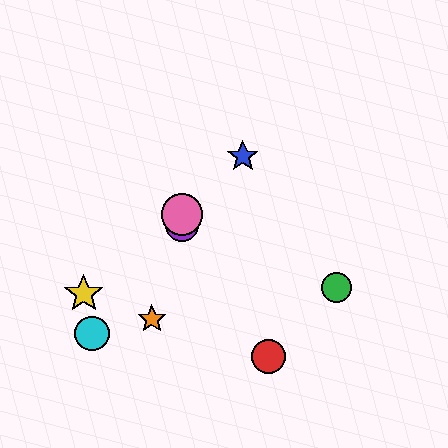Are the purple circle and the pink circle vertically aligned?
Yes, both are at x≈182.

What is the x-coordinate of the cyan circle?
The cyan circle is at x≈92.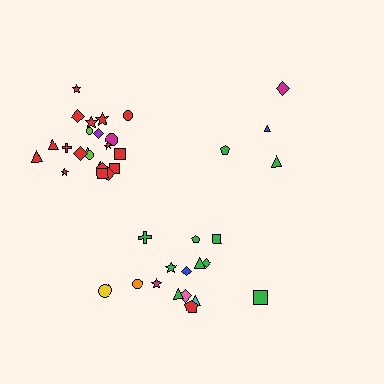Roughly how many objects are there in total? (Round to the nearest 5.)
Roughly 40 objects in total.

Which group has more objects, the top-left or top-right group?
The top-left group.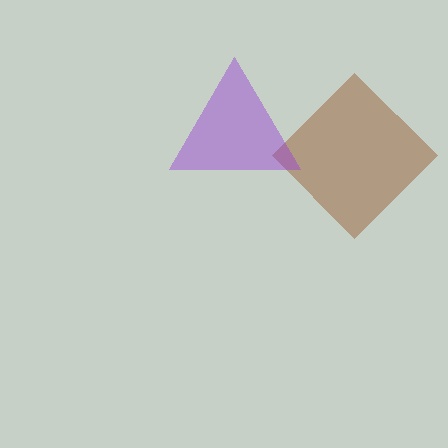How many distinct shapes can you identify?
There are 2 distinct shapes: a brown diamond, a purple triangle.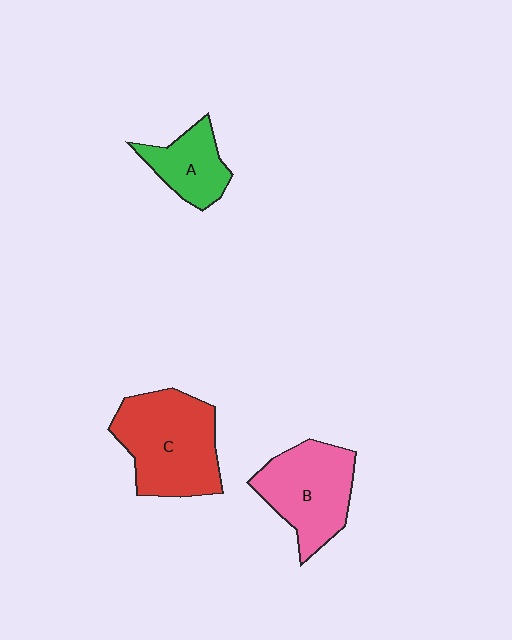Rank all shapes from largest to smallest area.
From largest to smallest: C (red), B (pink), A (green).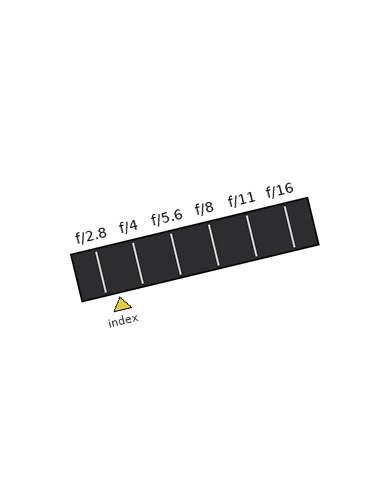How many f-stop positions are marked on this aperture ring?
There are 6 f-stop positions marked.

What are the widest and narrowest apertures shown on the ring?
The widest aperture shown is f/2.8 and the narrowest is f/16.